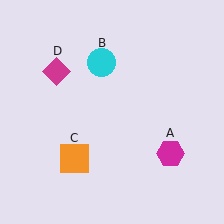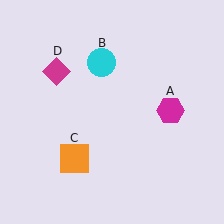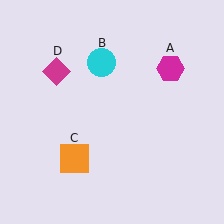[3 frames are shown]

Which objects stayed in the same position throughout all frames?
Cyan circle (object B) and orange square (object C) and magenta diamond (object D) remained stationary.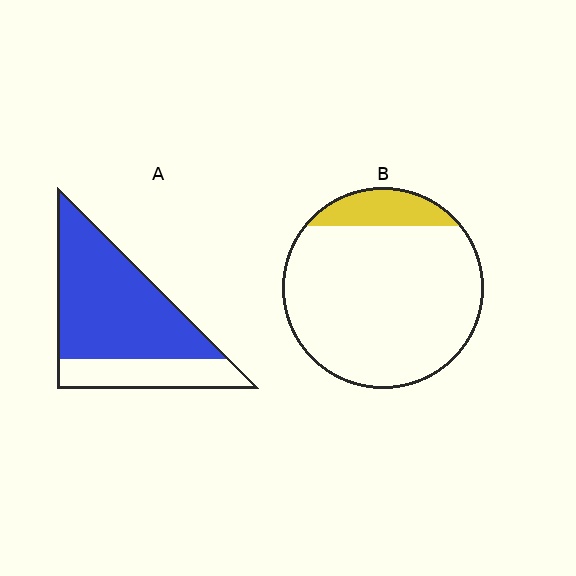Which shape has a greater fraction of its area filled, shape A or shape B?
Shape A.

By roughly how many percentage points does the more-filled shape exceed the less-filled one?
By roughly 60 percentage points (A over B).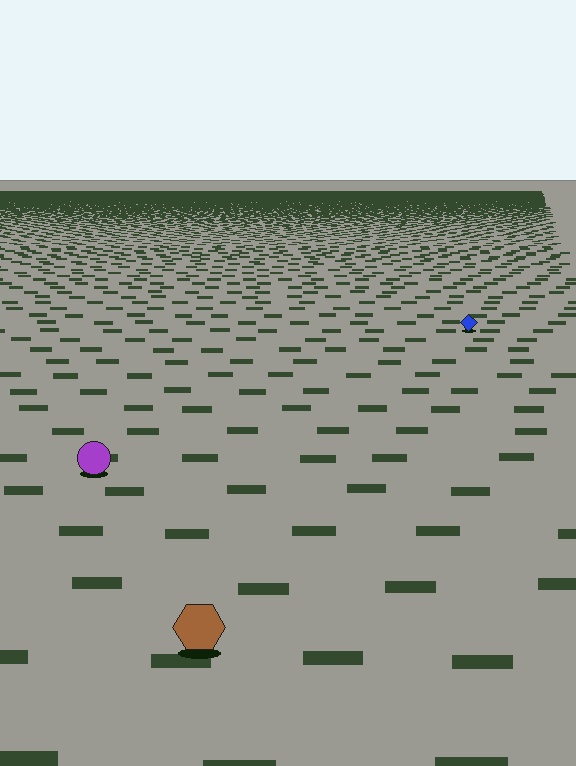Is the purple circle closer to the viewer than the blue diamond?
Yes. The purple circle is closer — you can tell from the texture gradient: the ground texture is coarser near it.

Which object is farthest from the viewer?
The blue diamond is farthest from the viewer. It appears smaller and the ground texture around it is denser.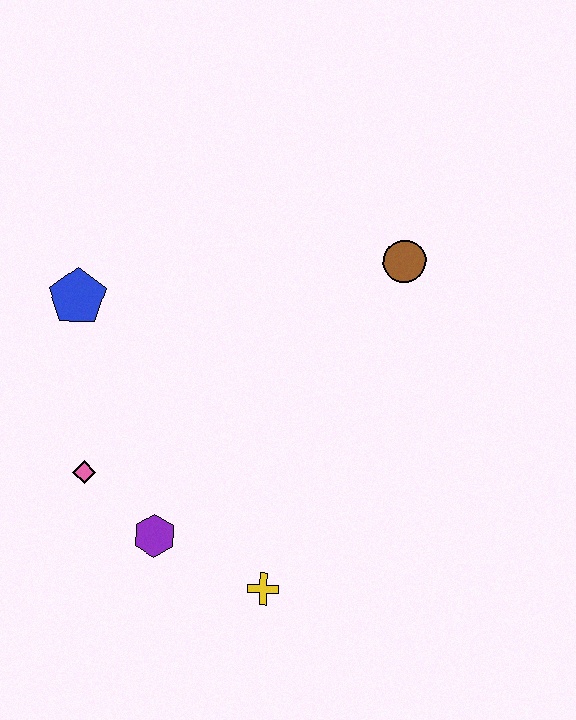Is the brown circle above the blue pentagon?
Yes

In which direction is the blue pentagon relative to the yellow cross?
The blue pentagon is above the yellow cross.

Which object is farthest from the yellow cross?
The brown circle is farthest from the yellow cross.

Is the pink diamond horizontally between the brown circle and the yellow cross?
No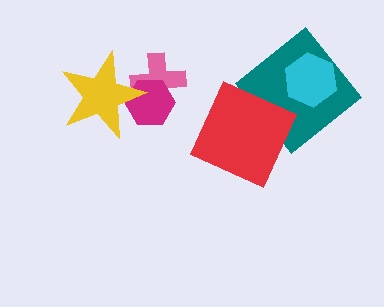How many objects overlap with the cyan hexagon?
1 object overlaps with the cyan hexagon.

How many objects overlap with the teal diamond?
2 objects overlap with the teal diamond.